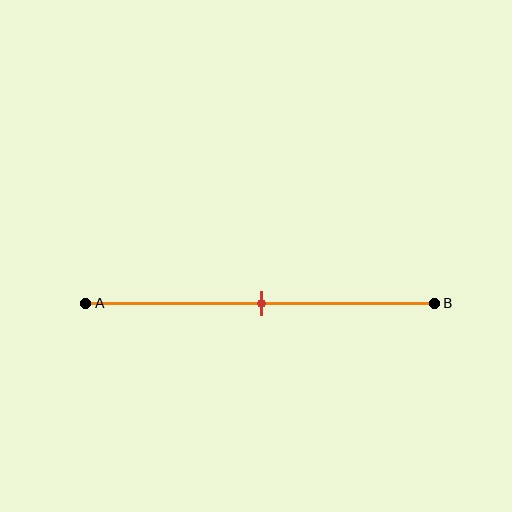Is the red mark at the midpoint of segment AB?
Yes, the mark is approximately at the midpoint.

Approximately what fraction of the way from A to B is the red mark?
The red mark is approximately 50% of the way from A to B.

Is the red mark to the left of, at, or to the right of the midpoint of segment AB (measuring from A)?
The red mark is approximately at the midpoint of segment AB.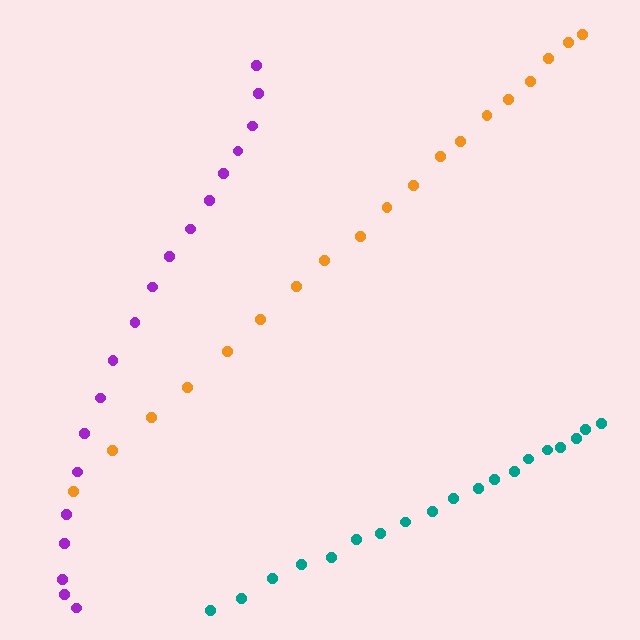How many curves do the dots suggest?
There are 3 distinct paths.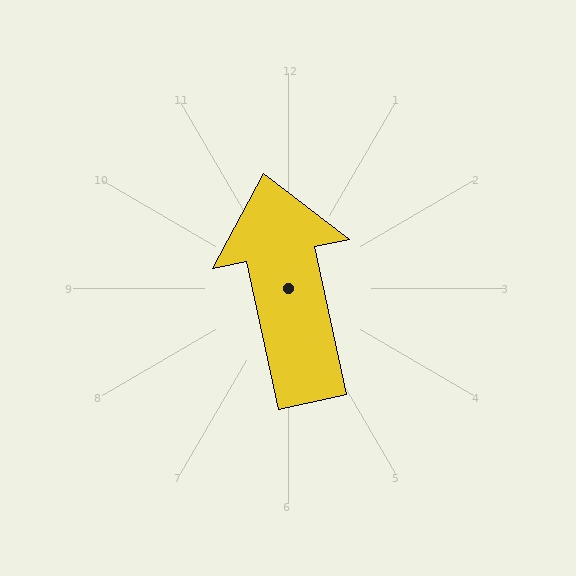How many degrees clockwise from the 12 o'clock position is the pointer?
Approximately 348 degrees.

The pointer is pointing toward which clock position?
Roughly 12 o'clock.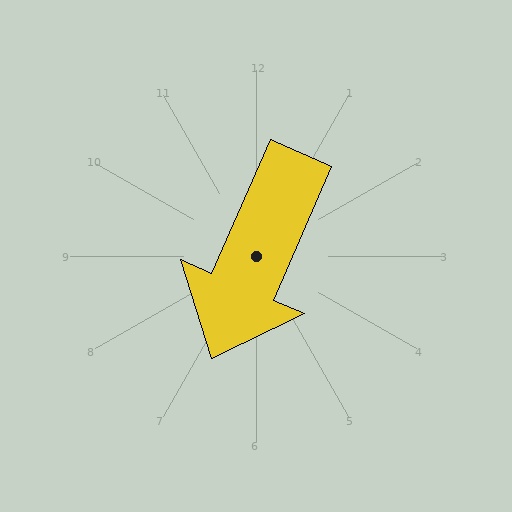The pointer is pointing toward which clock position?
Roughly 7 o'clock.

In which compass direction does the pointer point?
Southwest.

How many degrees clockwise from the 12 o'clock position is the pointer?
Approximately 204 degrees.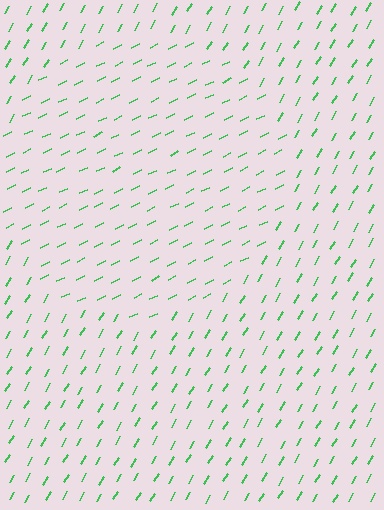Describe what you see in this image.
The image is filled with small green line segments. A circle region in the image has lines oriented differently from the surrounding lines, creating a visible texture boundary.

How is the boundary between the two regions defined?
The boundary is defined purely by a change in line orientation (approximately 33 degrees difference). All lines are the same color and thickness.